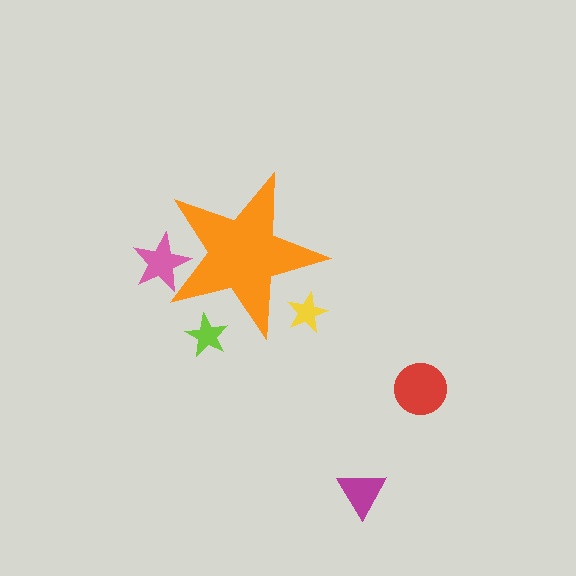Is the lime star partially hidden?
Yes, the lime star is partially hidden behind the orange star.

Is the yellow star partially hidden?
Yes, the yellow star is partially hidden behind the orange star.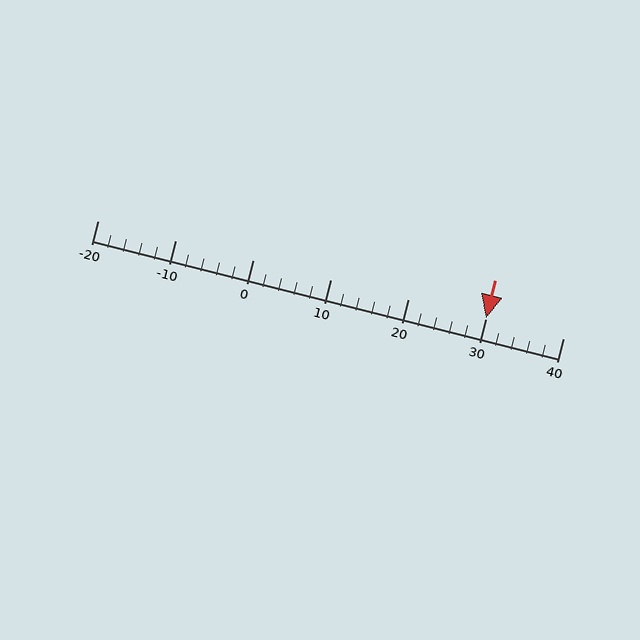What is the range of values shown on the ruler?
The ruler shows values from -20 to 40.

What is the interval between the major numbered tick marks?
The major tick marks are spaced 10 units apart.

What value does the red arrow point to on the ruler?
The red arrow points to approximately 30.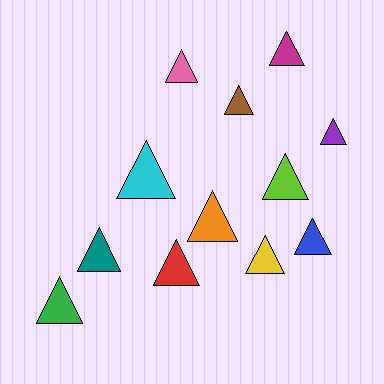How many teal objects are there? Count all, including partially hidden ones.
There is 1 teal object.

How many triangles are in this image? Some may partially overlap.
There are 12 triangles.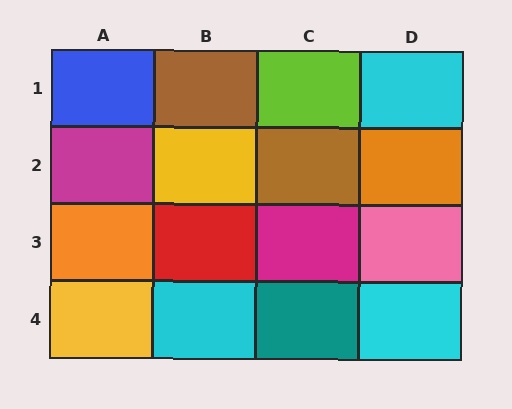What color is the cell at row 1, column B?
Brown.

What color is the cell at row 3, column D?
Pink.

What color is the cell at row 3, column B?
Red.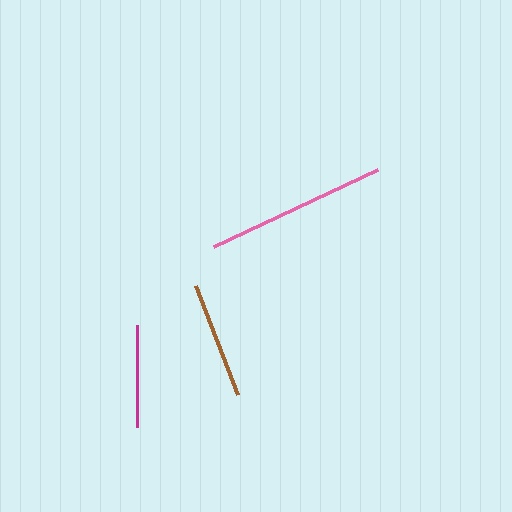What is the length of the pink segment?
The pink segment is approximately 181 pixels long.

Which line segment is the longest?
The pink line is the longest at approximately 181 pixels.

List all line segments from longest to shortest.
From longest to shortest: pink, brown, magenta.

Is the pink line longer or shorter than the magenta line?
The pink line is longer than the magenta line.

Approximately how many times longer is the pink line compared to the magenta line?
The pink line is approximately 1.8 times the length of the magenta line.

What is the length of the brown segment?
The brown segment is approximately 117 pixels long.